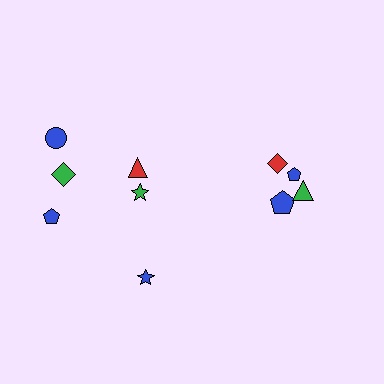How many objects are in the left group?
There are 6 objects.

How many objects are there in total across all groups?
There are 10 objects.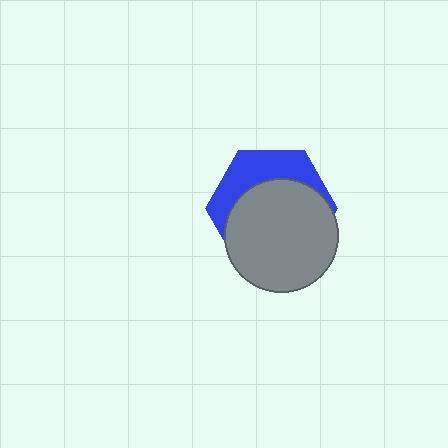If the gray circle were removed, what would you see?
You would see the complete blue hexagon.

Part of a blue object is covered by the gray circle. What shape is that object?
It is a hexagon.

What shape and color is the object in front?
The object in front is a gray circle.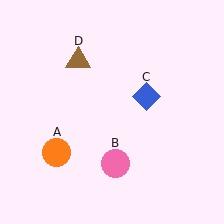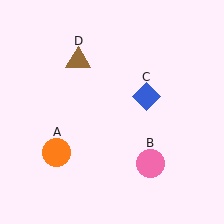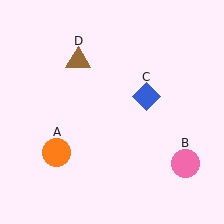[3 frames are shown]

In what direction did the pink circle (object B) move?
The pink circle (object B) moved right.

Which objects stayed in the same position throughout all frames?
Orange circle (object A) and blue diamond (object C) and brown triangle (object D) remained stationary.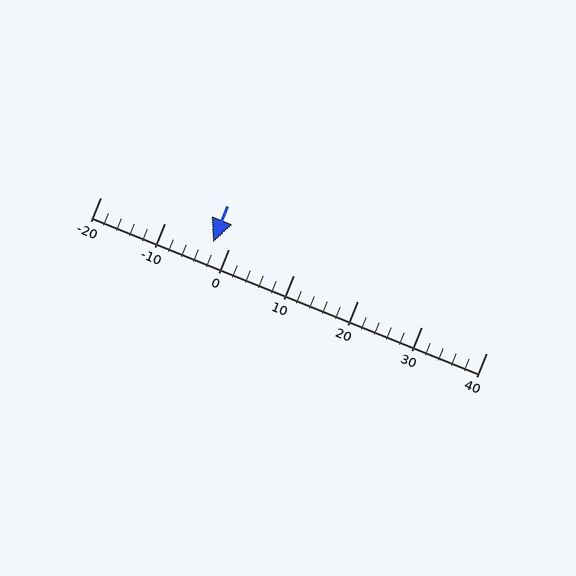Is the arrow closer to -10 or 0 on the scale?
The arrow is closer to 0.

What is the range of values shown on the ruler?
The ruler shows values from -20 to 40.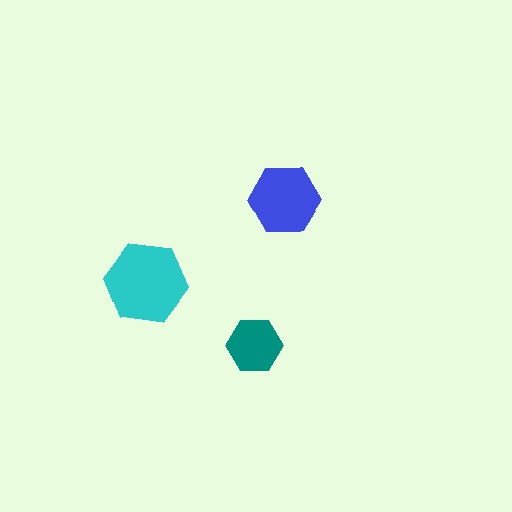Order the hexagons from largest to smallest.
the cyan one, the blue one, the teal one.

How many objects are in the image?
There are 3 objects in the image.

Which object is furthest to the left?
The cyan hexagon is leftmost.